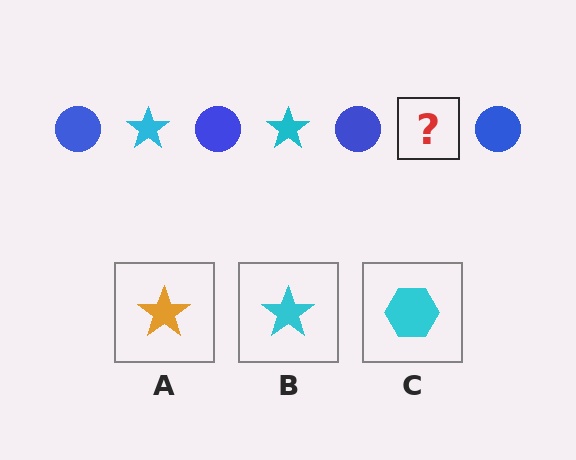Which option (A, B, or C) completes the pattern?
B.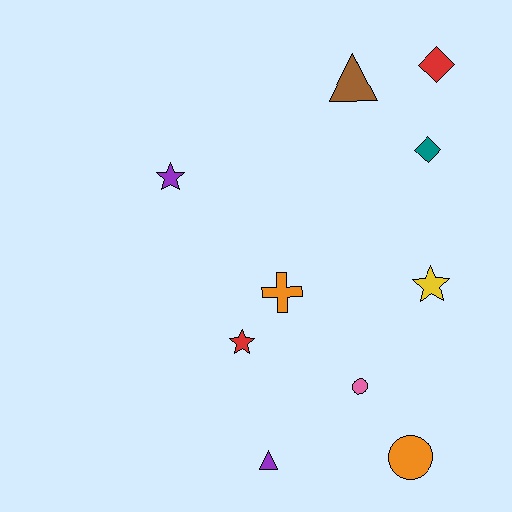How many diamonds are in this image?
There are 2 diamonds.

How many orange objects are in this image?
There are 2 orange objects.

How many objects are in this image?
There are 10 objects.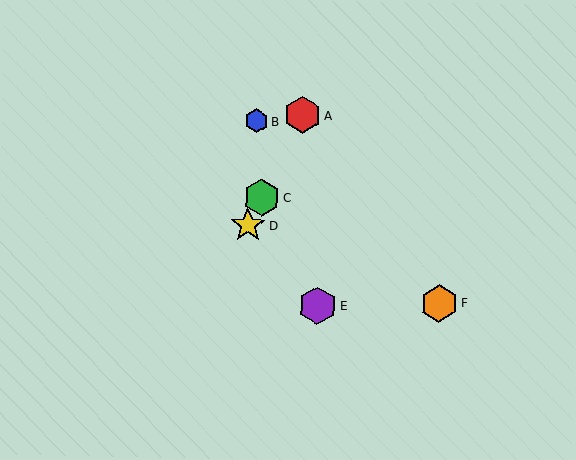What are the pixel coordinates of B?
Object B is at (257, 121).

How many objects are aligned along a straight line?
3 objects (A, C, D) are aligned along a straight line.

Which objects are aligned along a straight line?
Objects A, C, D are aligned along a straight line.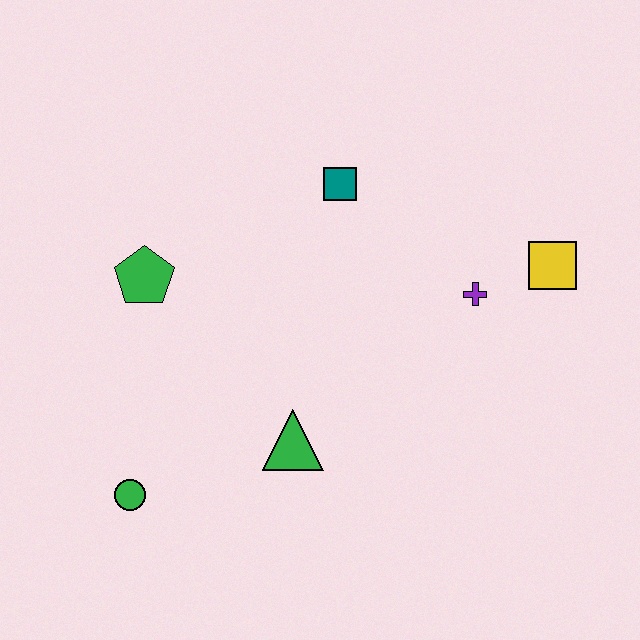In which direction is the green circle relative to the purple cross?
The green circle is to the left of the purple cross.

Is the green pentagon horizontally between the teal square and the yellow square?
No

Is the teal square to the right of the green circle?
Yes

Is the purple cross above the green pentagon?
No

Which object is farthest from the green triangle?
The yellow square is farthest from the green triangle.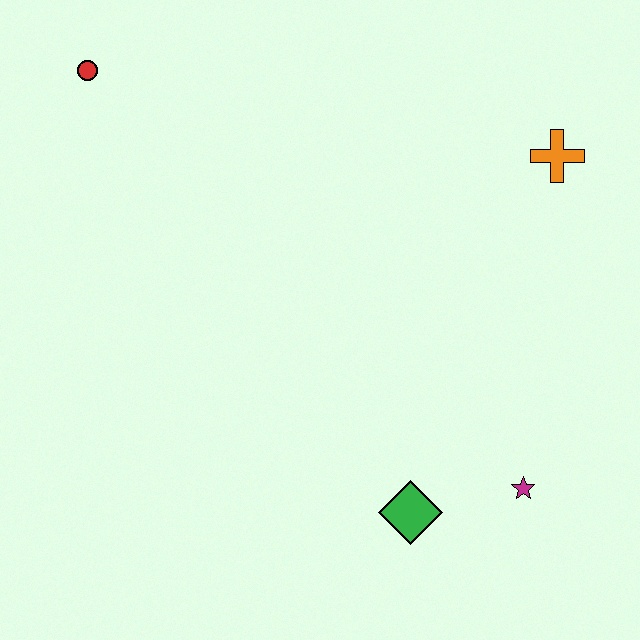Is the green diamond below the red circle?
Yes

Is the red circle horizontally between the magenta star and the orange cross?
No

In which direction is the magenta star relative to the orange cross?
The magenta star is below the orange cross.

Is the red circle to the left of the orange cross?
Yes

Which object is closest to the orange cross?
The magenta star is closest to the orange cross.